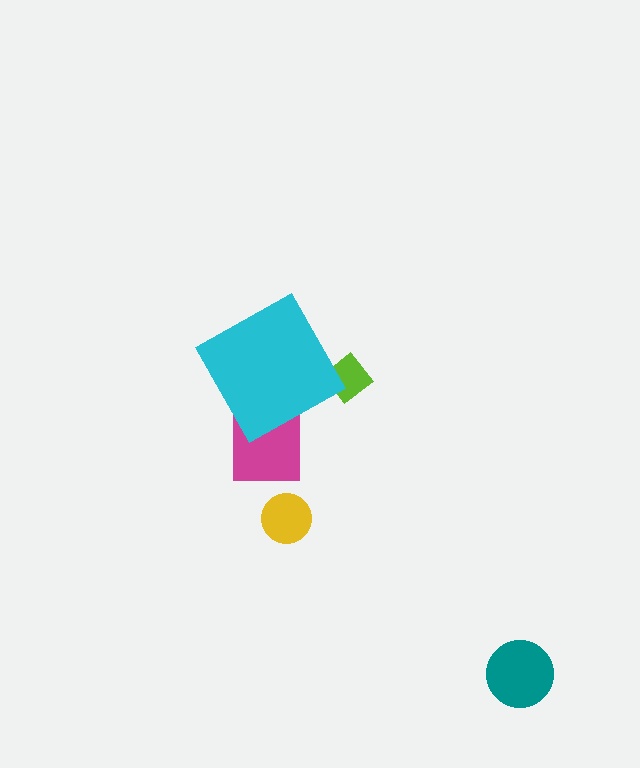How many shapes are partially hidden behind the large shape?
2 shapes are partially hidden.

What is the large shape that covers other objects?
A cyan diamond.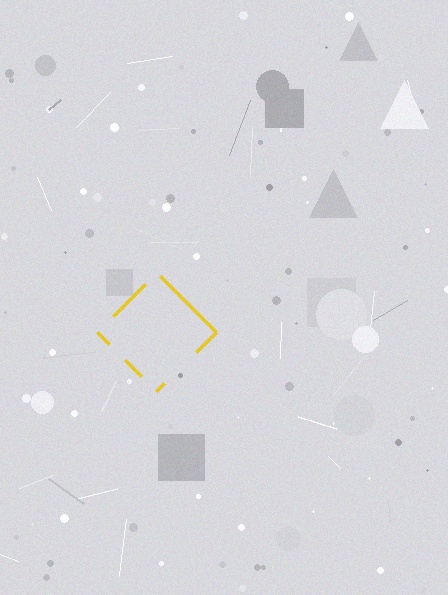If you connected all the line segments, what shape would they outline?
They would outline a diamond.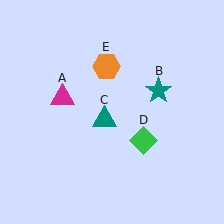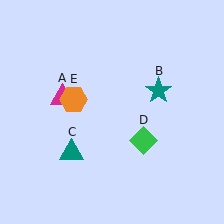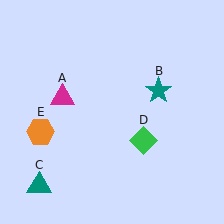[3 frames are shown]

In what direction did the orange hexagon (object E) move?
The orange hexagon (object E) moved down and to the left.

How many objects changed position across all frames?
2 objects changed position: teal triangle (object C), orange hexagon (object E).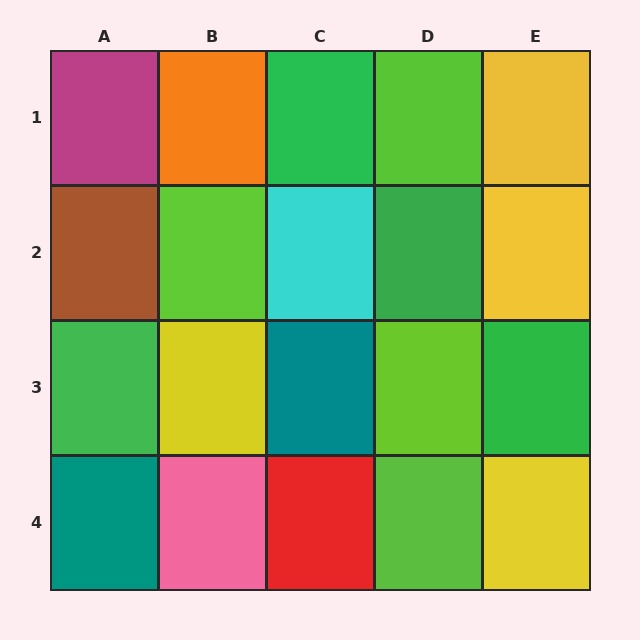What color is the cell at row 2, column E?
Yellow.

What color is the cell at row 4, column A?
Teal.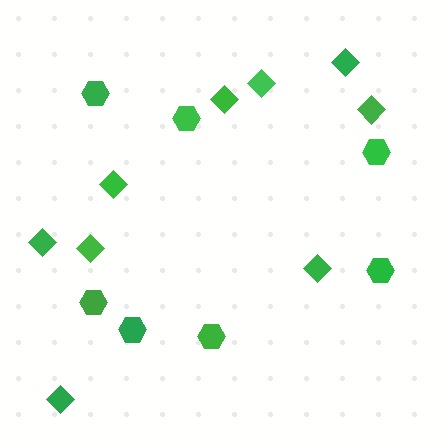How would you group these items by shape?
There are 2 groups: one group of hexagons (7) and one group of diamonds (9).